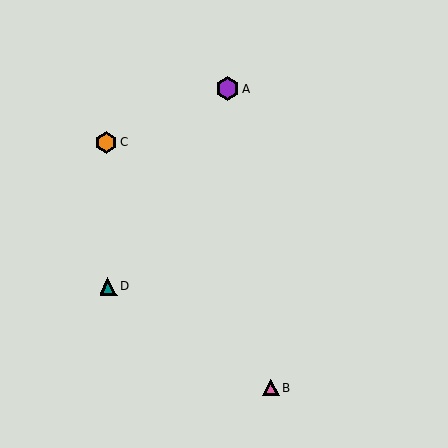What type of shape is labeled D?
Shape D is a teal triangle.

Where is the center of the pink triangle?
The center of the pink triangle is at (271, 387).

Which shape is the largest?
The purple hexagon (labeled A) is the largest.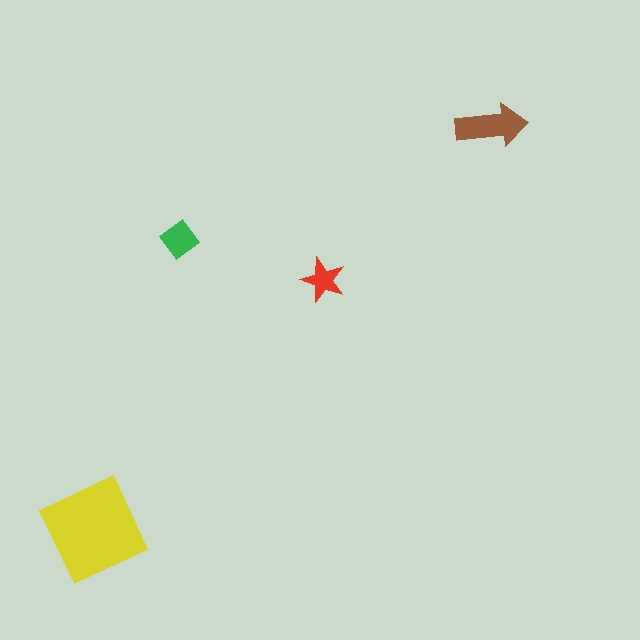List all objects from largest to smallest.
The yellow diamond, the brown arrow, the green diamond, the red star.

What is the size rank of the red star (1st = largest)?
4th.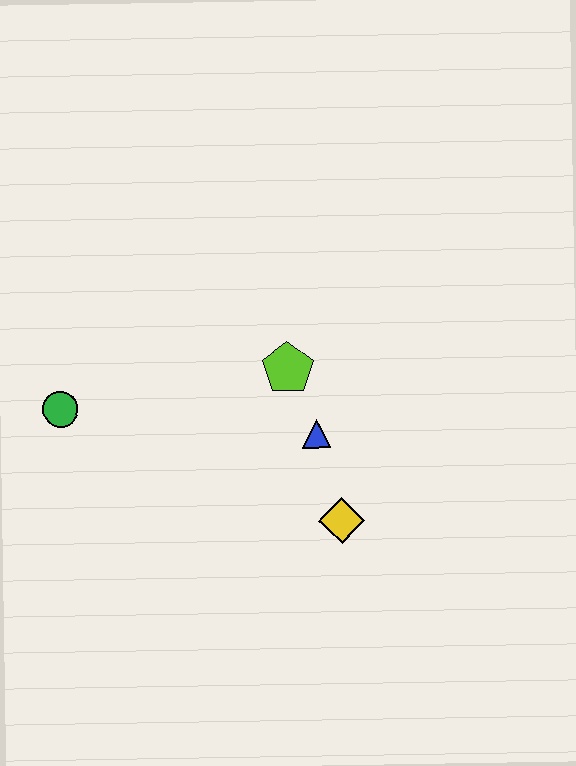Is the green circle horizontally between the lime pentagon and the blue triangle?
No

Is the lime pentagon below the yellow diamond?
No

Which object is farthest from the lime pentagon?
The green circle is farthest from the lime pentagon.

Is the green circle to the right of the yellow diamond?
No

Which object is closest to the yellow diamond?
The blue triangle is closest to the yellow diamond.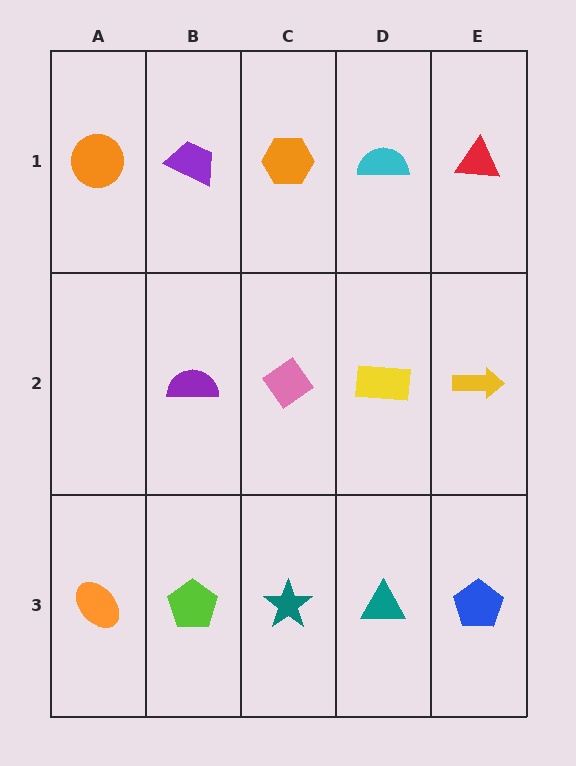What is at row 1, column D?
A cyan semicircle.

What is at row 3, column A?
An orange ellipse.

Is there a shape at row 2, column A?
No, that cell is empty.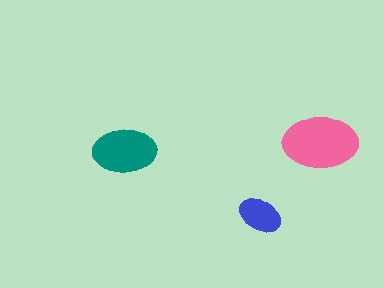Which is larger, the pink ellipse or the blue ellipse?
The pink one.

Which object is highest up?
The pink ellipse is topmost.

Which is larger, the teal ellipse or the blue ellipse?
The teal one.